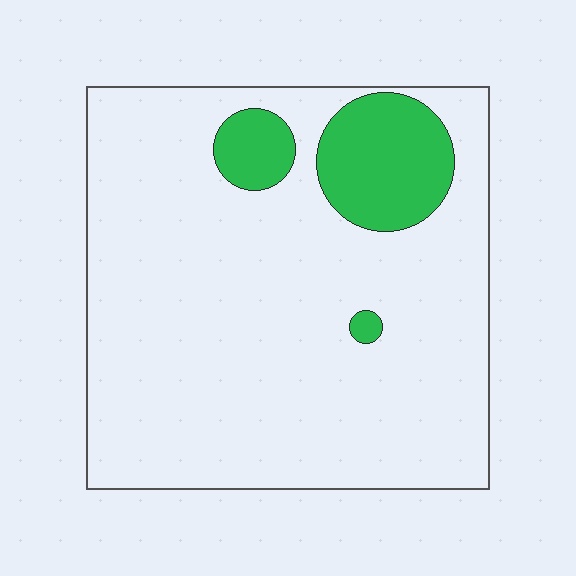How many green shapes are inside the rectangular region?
3.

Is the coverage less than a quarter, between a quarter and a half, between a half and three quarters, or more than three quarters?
Less than a quarter.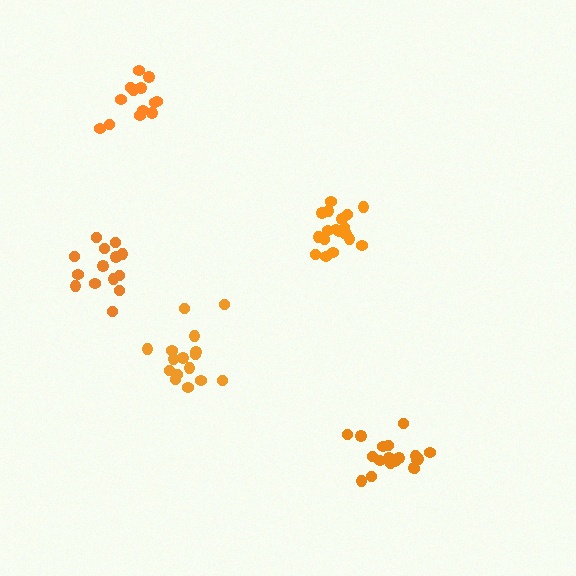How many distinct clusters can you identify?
There are 5 distinct clusters.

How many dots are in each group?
Group 1: 16 dots, Group 2: 18 dots, Group 3: 19 dots, Group 4: 13 dots, Group 5: 14 dots (80 total).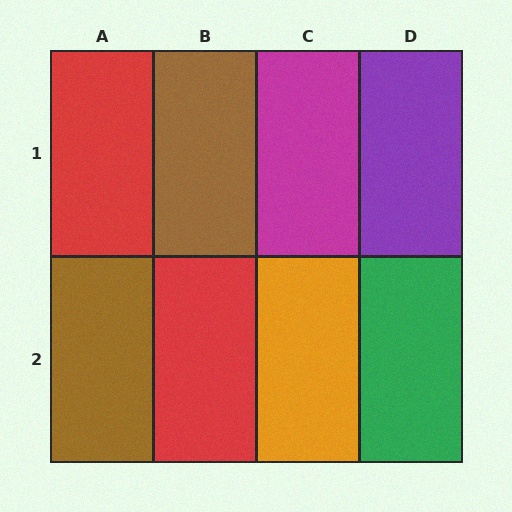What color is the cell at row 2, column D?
Green.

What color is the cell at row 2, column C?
Orange.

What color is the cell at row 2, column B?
Red.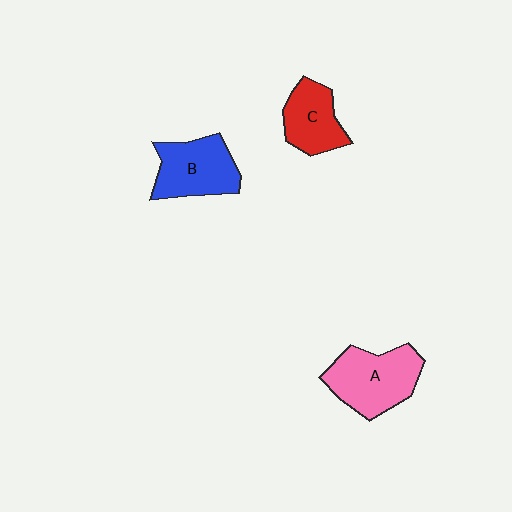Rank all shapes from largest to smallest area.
From largest to smallest: A (pink), B (blue), C (red).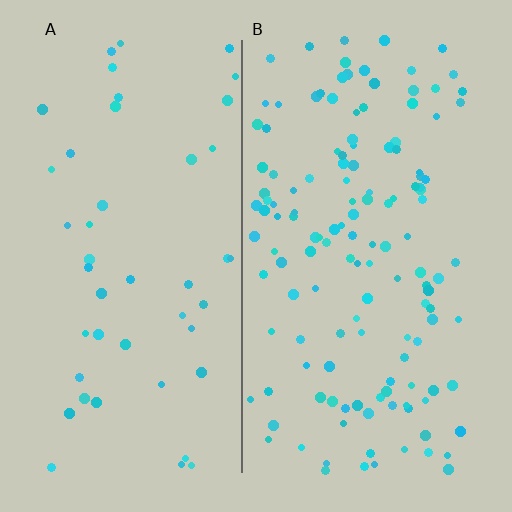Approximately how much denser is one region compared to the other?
Approximately 3.0× — region B over region A.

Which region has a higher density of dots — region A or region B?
B (the right).